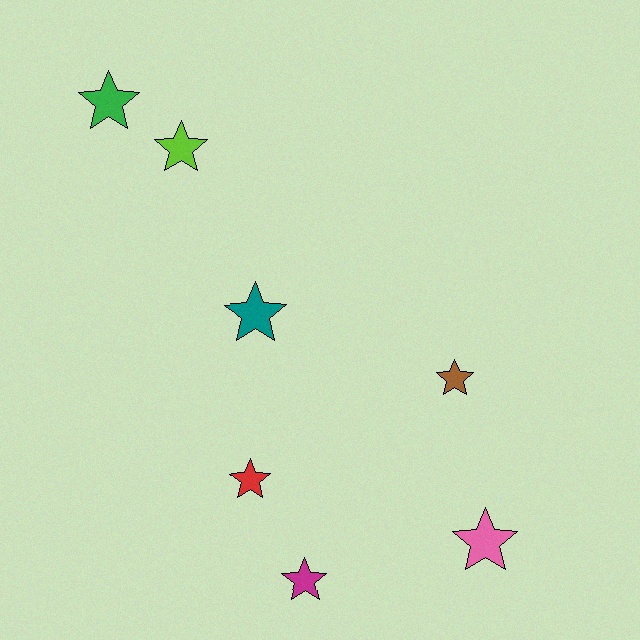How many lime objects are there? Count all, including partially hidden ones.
There is 1 lime object.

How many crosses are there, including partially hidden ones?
There are no crosses.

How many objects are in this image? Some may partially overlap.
There are 7 objects.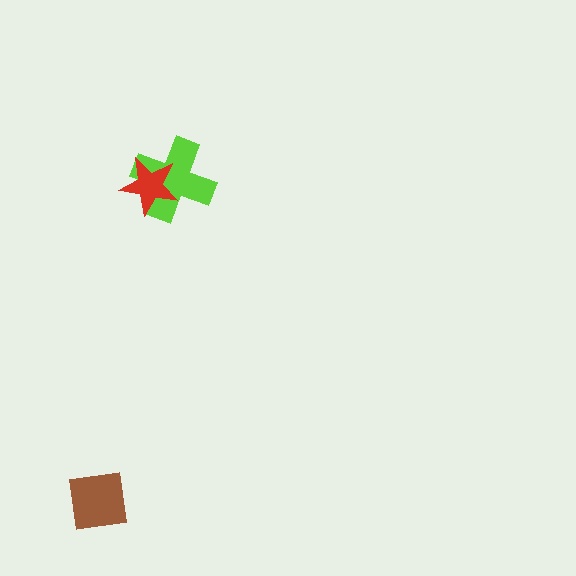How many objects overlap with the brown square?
0 objects overlap with the brown square.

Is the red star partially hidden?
No, no other shape covers it.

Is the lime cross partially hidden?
Yes, it is partially covered by another shape.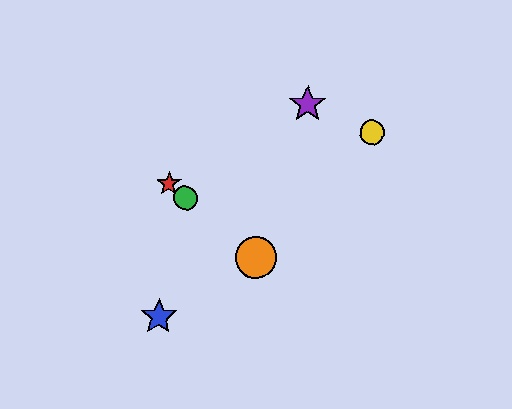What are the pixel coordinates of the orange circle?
The orange circle is at (256, 257).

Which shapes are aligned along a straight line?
The red star, the green circle, the orange circle are aligned along a straight line.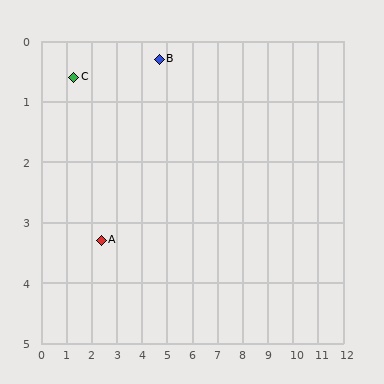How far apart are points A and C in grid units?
Points A and C are about 2.9 grid units apart.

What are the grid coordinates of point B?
Point B is at approximately (4.7, 0.3).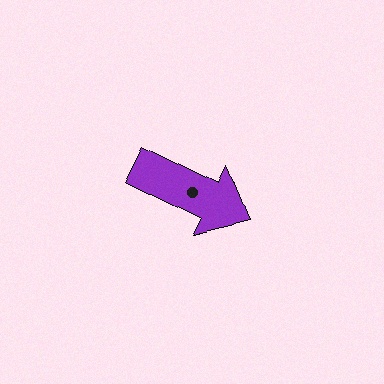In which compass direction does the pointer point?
Southeast.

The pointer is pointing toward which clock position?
Roughly 4 o'clock.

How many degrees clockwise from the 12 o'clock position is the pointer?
Approximately 117 degrees.